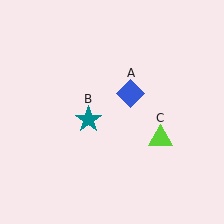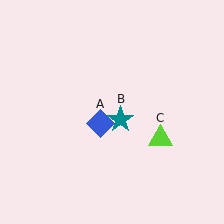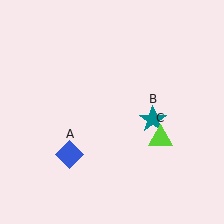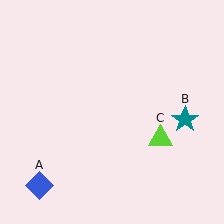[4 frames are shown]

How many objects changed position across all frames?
2 objects changed position: blue diamond (object A), teal star (object B).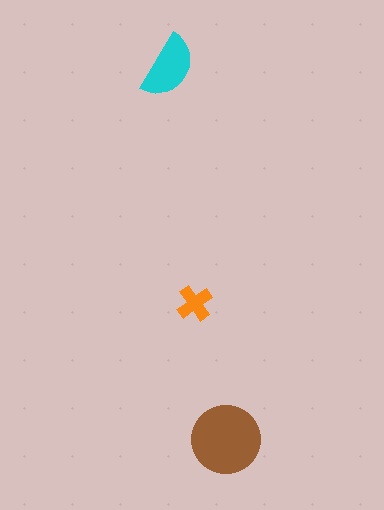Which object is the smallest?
The orange cross.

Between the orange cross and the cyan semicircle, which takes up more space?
The cyan semicircle.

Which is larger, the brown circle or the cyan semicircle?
The brown circle.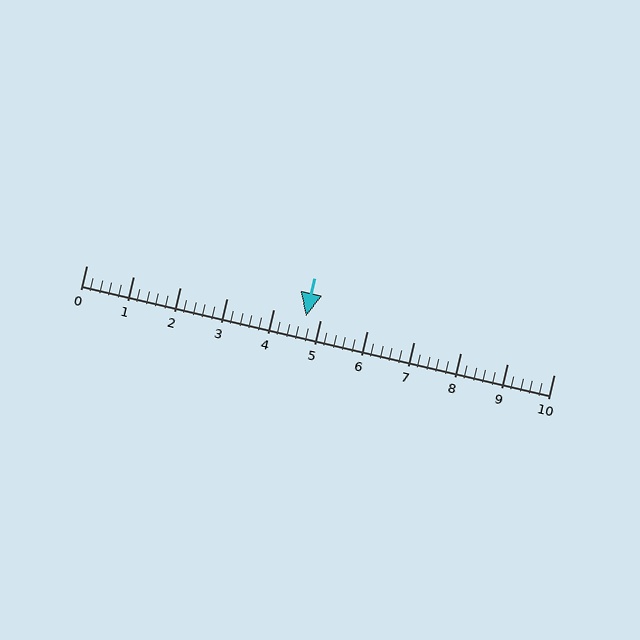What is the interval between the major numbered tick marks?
The major tick marks are spaced 1 units apart.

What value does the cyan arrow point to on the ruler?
The cyan arrow points to approximately 4.7.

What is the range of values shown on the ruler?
The ruler shows values from 0 to 10.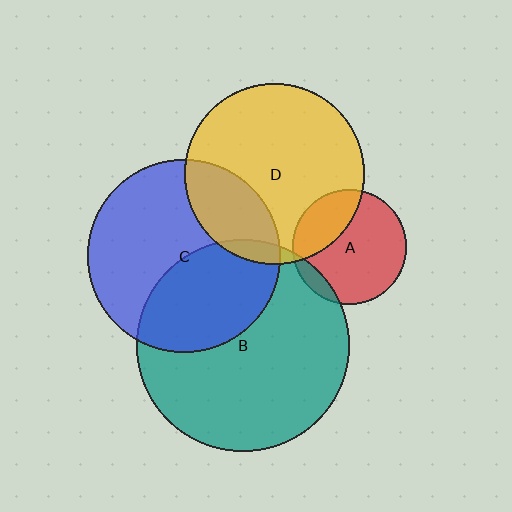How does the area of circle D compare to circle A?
Approximately 2.5 times.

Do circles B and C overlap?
Yes.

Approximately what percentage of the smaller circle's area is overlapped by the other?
Approximately 40%.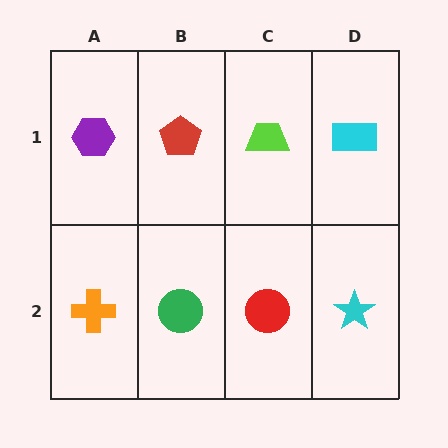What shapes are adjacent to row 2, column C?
A lime trapezoid (row 1, column C), a green circle (row 2, column B), a cyan star (row 2, column D).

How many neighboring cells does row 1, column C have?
3.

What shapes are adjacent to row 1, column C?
A red circle (row 2, column C), a red pentagon (row 1, column B), a cyan rectangle (row 1, column D).